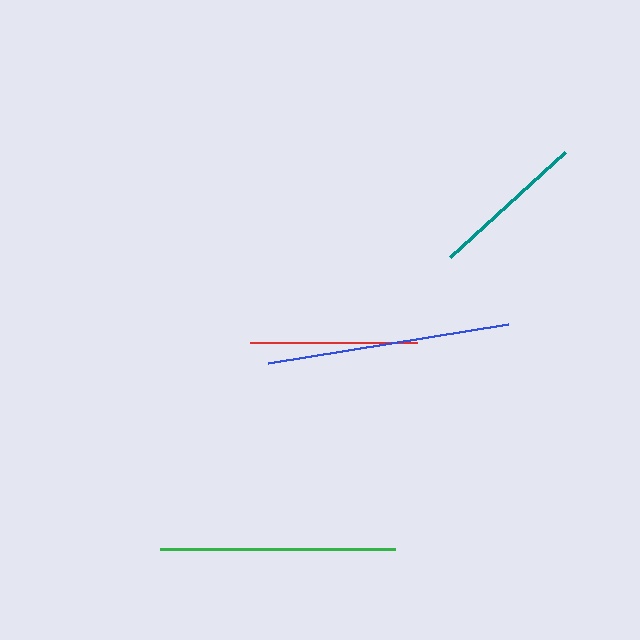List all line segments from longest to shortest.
From longest to shortest: blue, green, red, teal.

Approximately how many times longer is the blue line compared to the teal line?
The blue line is approximately 1.6 times the length of the teal line.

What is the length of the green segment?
The green segment is approximately 236 pixels long.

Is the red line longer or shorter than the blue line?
The blue line is longer than the red line.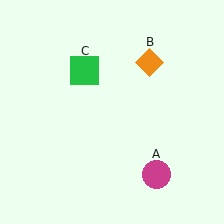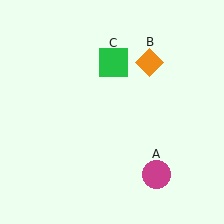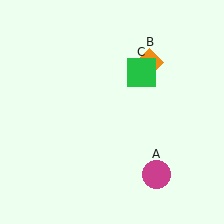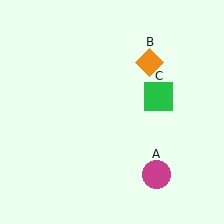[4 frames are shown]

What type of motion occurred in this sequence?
The green square (object C) rotated clockwise around the center of the scene.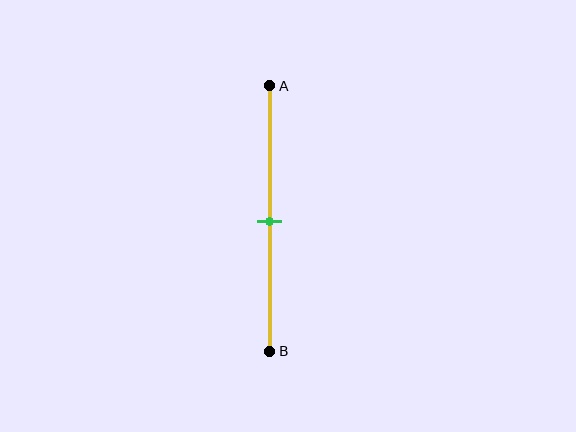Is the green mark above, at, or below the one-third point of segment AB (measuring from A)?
The green mark is below the one-third point of segment AB.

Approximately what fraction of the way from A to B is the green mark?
The green mark is approximately 50% of the way from A to B.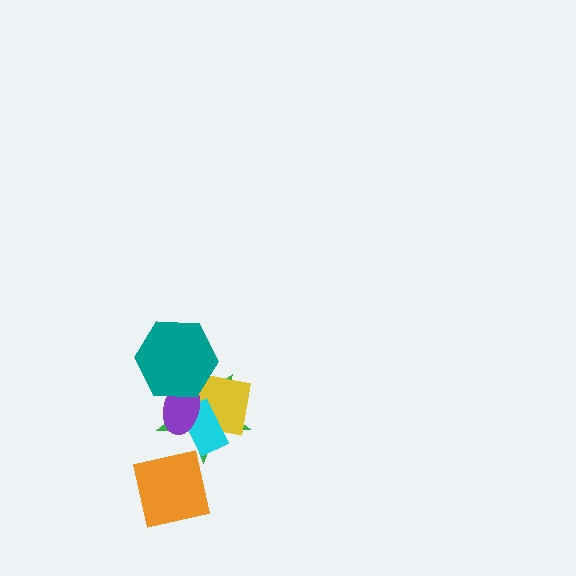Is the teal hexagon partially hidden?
No, no other shape covers it.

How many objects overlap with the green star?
4 objects overlap with the green star.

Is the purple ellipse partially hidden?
Yes, it is partially covered by another shape.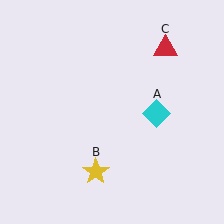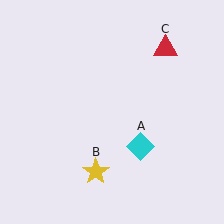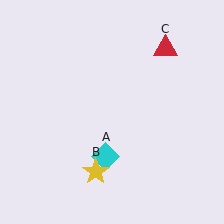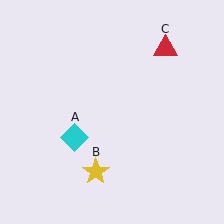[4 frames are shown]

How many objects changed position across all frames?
1 object changed position: cyan diamond (object A).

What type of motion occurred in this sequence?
The cyan diamond (object A) rotated clockwise around the center of the scene.